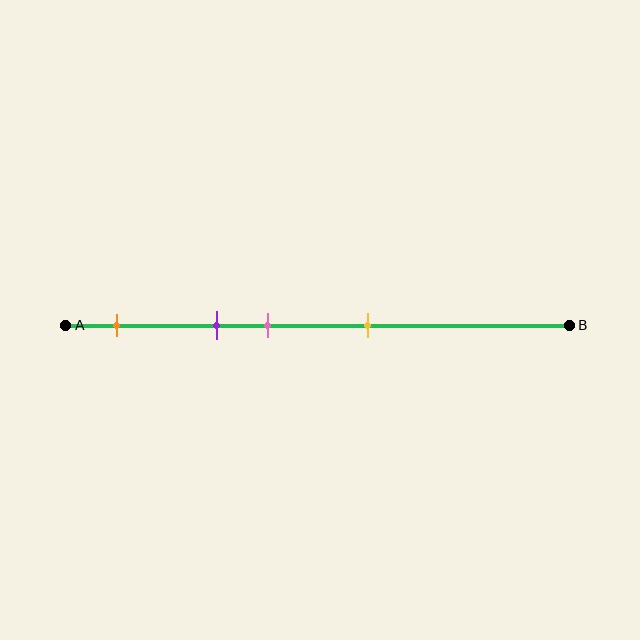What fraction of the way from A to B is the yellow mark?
The yellow mark is approximately 60% (0.6) of the way from A to B.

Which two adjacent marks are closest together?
The purple and pink marks are the closest adjacent pair.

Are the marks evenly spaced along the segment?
No, the marks are not evenly spaced.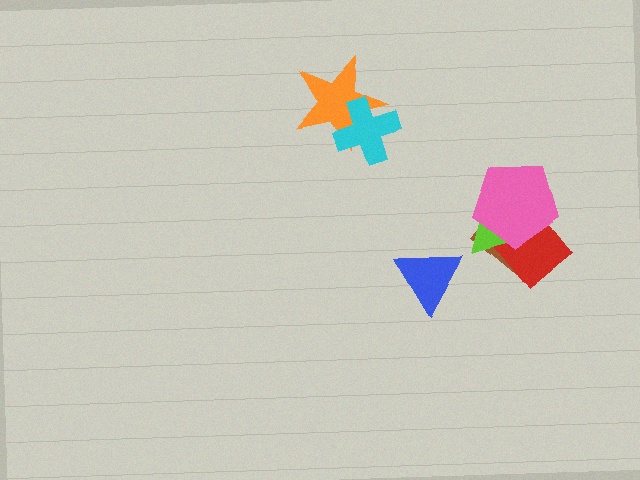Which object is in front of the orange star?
The cyan cross is in front of the orange star.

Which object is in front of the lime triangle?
The pink pentagon is in front of the lime triangle.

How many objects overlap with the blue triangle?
0 objects overlap with the blue triangle.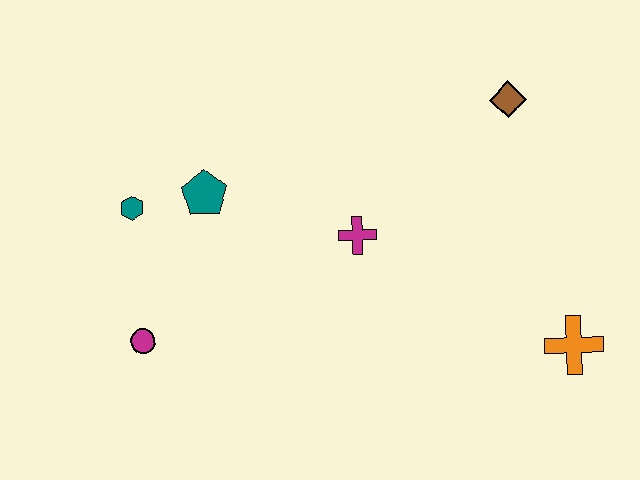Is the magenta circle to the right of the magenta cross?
No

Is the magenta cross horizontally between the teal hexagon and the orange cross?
Yes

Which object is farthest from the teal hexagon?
The orange cross is farthest from the teal hexagon.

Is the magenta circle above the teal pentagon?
No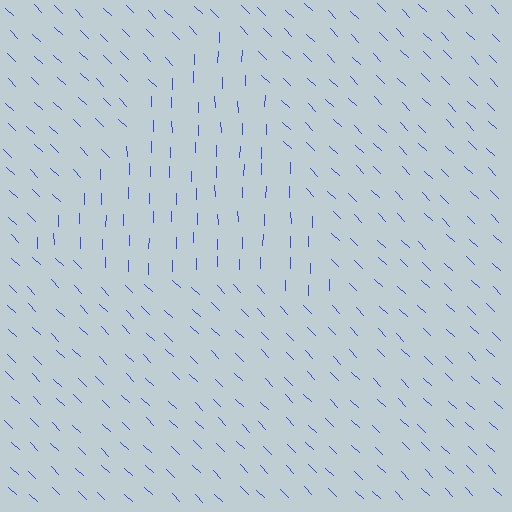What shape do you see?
I see a triangle.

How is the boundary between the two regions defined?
The boundary is defined purely by a change in line orientation (approximately 45 degrees difference). All lines are the same color and thickness.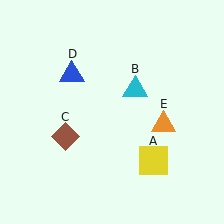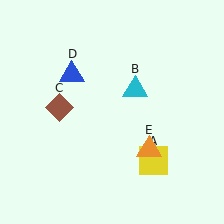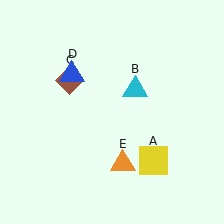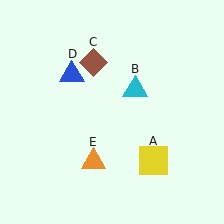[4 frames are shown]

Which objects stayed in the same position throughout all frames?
Yellow square (object A) and cyan triangle (object B) and blue triangle (object D) remained stationary.